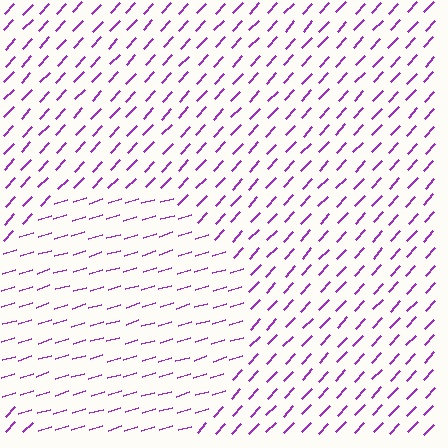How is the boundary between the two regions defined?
The boundary is defined purely by a change in line orientation (approximately 31 degrees difference). All lines are the same color and thickness.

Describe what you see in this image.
The image is filled with small purple line segments. A circle region in the image has lines oriented differently from the surrounding lines, creating a visible texture boundary.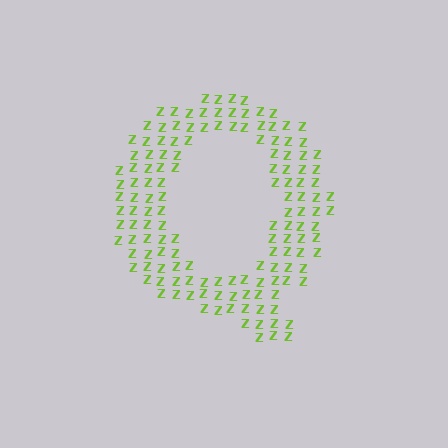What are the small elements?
The small elements are letter Z's.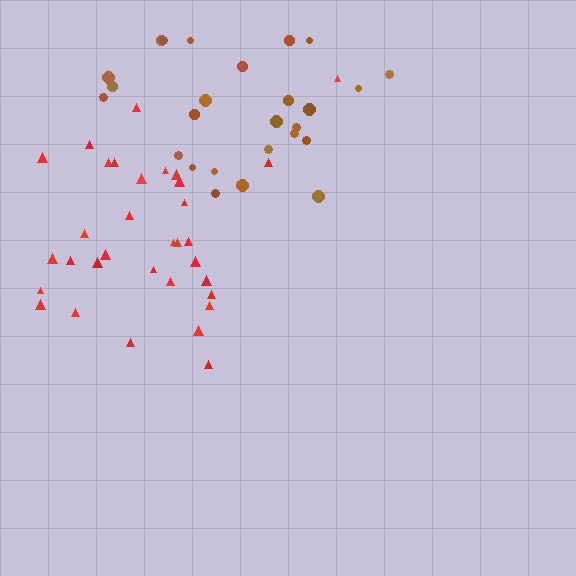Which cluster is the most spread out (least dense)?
Red.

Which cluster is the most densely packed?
Brown.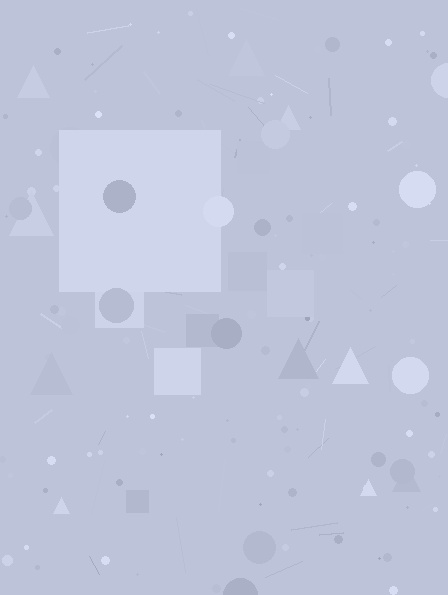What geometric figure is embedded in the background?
A square is embedded in the background.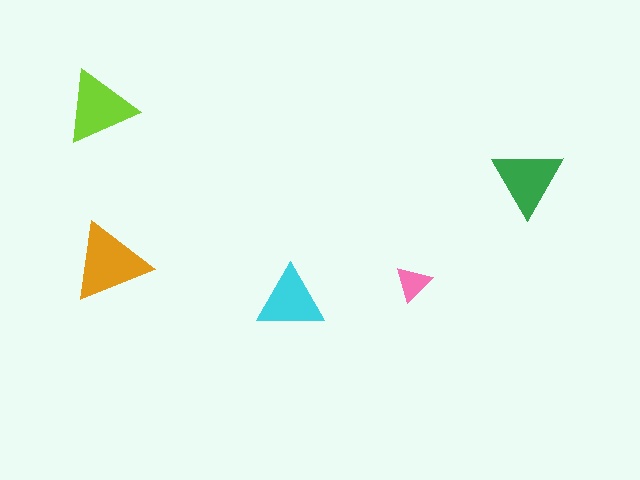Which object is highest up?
The lime triangle is topmost.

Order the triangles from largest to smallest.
the orange one, the lime one, the green one, the cyan one, the pink one.